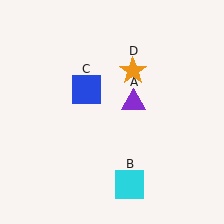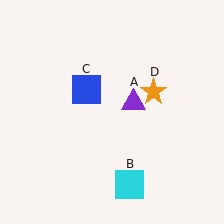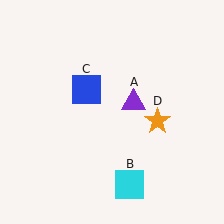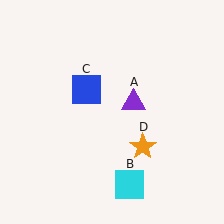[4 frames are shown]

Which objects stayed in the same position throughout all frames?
Purple triangle (object A) and cyan square (object B) and blue square (object C) remained stationary.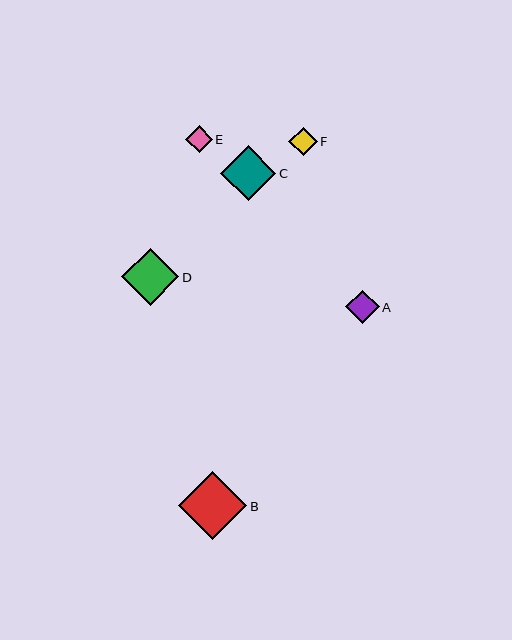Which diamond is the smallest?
Diamond E is the smallest with a size of approximately 26 pixels.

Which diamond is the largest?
Diamond B is the largest with a size of approximately 68 pixels.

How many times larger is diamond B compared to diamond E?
Diamond B is approximately 2.6 times the size of diamond E.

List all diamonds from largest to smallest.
From largest to smallest: B, D, C, A, F, E.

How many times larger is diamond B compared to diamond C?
Diamond B is approximately 1.2 times the size of diamond C.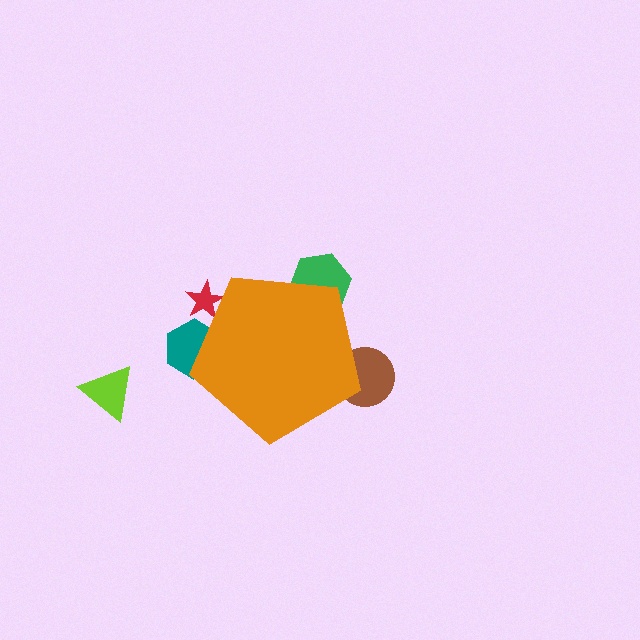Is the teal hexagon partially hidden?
Yes, the teal hexagon is partially hidden behind the orange pentagon.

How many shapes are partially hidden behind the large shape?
4 shapes are partially hidden.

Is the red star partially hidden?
Yes, the red star is partially hidden behind the orange pentagon.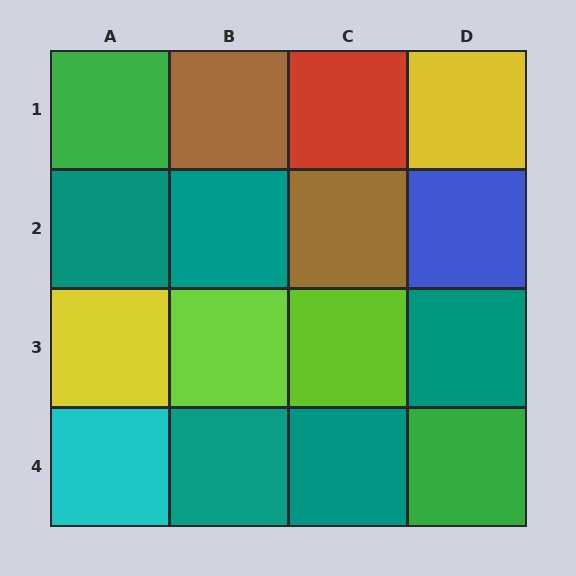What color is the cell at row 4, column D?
Green.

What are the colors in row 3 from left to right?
Yellow, lime, lime, teal.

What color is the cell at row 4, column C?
Teal.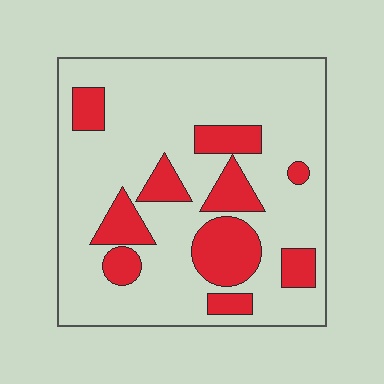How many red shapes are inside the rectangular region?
10.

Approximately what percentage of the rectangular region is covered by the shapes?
Approximately 25%.